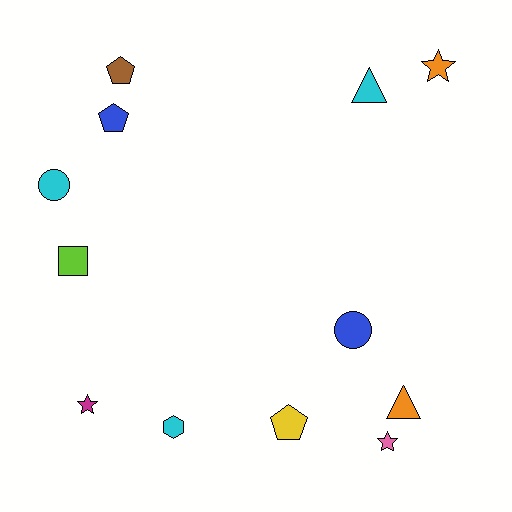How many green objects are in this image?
There are no green objects.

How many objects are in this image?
There are 12 objects.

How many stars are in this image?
There are 3 stars.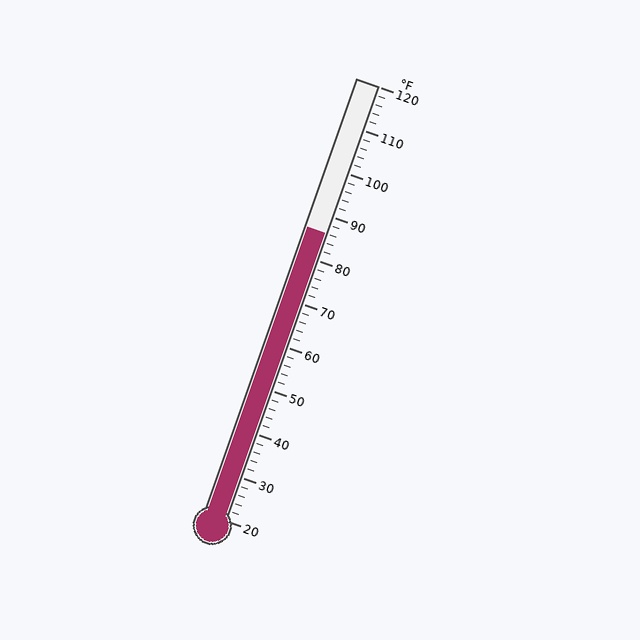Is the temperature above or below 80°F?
The temperature is above 80°F.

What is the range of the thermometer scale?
The thermometer scale ranges from 20°F to 120°F.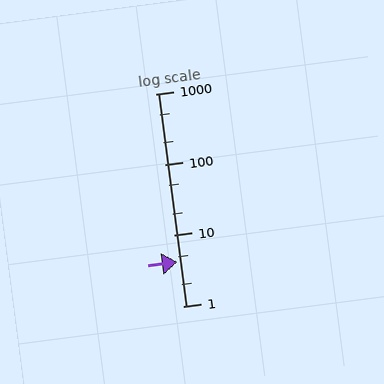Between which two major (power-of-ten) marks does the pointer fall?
The pointer is between 1 and 10.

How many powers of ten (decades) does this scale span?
The scale spans 3 decades, from 1 to 1000.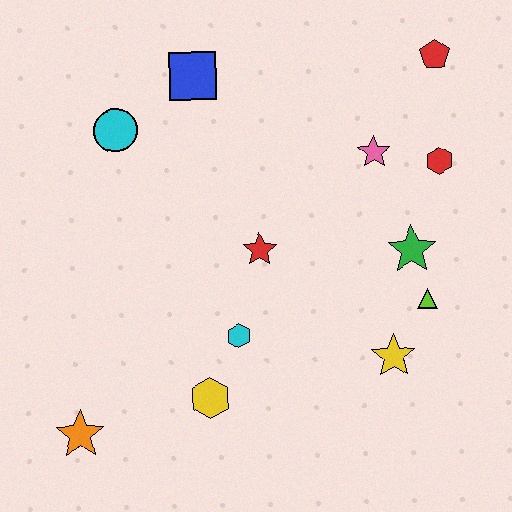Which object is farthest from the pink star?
The orange star is farthest from the pink star.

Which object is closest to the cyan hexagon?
The yellow hexagon is closest to the cyan hexagon.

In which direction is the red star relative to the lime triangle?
The red star is to the left of the lime triangle.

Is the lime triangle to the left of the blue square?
No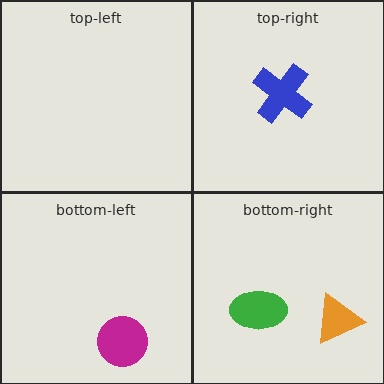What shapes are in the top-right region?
The blue cross.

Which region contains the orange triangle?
The bottom-right region.